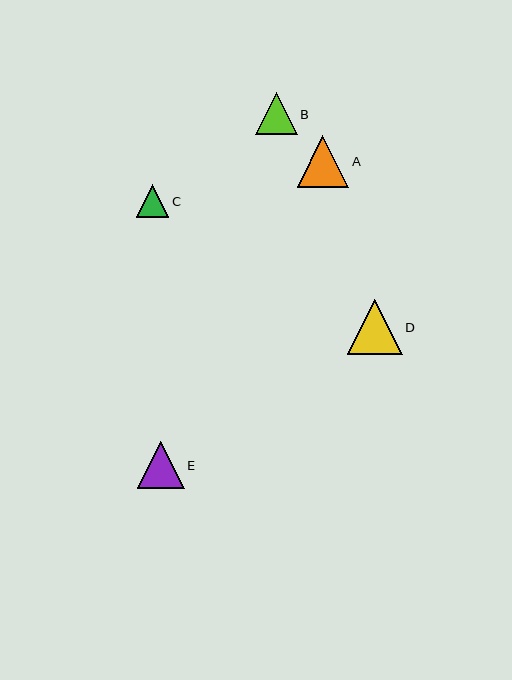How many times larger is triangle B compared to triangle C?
Triangle B is approximately 1.3 times the size of triangle C.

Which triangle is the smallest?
Triangle C is the smallest with a size of approximately 32 pixels.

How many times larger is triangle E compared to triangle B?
Triangle E is approximately 1.1 times the size of triangle B.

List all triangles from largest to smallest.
From largest to smallest: D, A, E, B, C.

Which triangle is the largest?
Triangle D is the largest with a size of approximately 55 pixels.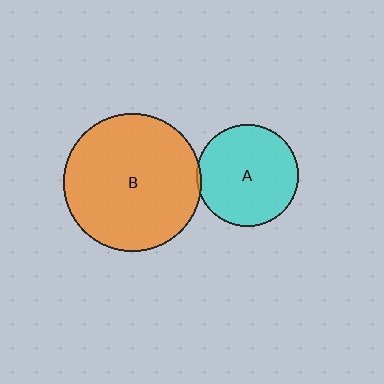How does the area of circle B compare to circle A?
Approximately 1.8 times.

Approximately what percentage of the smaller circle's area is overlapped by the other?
Approximately 5%.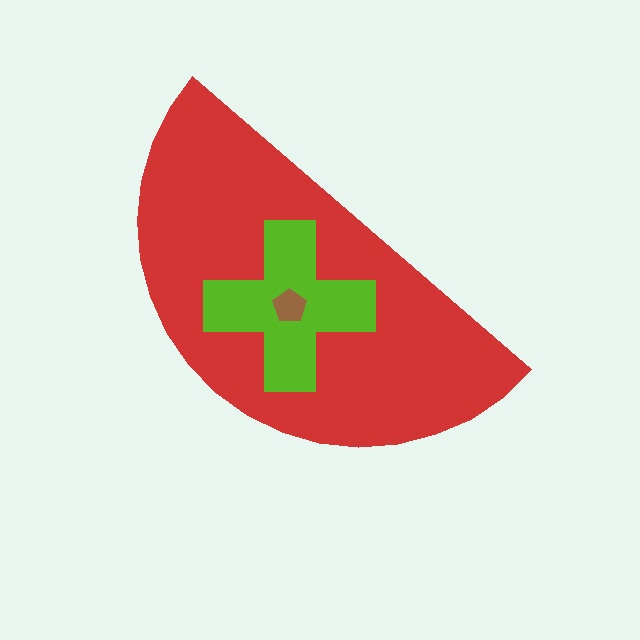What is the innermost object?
The brown pentagon.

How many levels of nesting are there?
3.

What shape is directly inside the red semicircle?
The lime cross.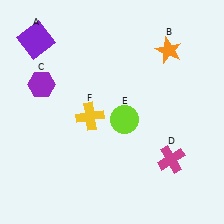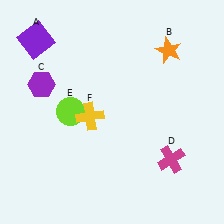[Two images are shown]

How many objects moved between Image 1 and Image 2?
1 object moved between the two images.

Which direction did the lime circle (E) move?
The lime circle (E) moved left.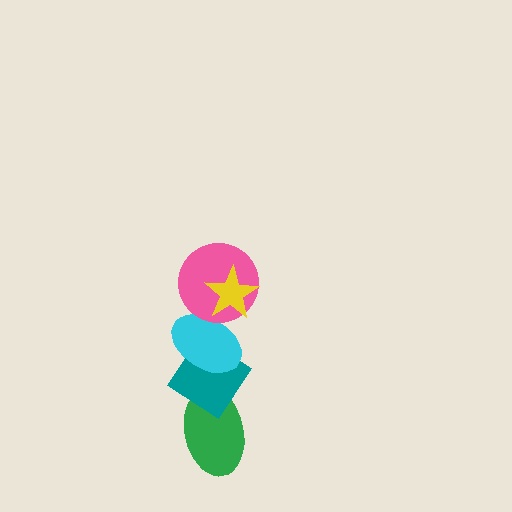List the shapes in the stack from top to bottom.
From top to bottom: the yellow star, the pink circle, the cyan ellipse, the teal diamond, the green ellipse.